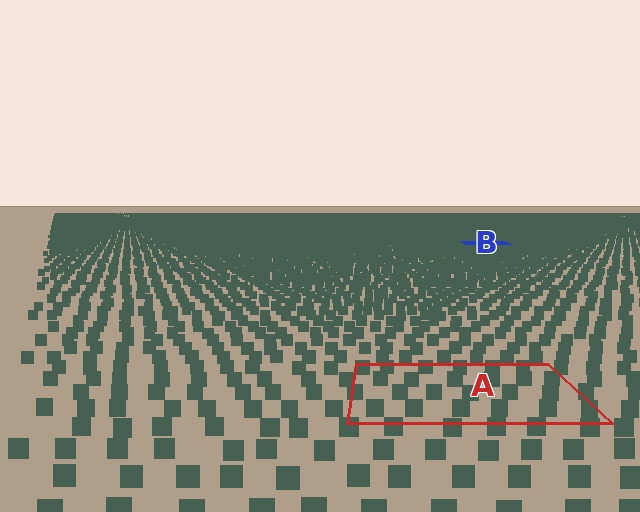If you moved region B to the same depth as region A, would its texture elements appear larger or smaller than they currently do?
They would appear larger. At a closer depth, the same texture elements are projected at a bigger on-screen size.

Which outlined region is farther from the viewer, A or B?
Region B is farther from the viewer — the texture elements inside it appear smaller and more densely packed.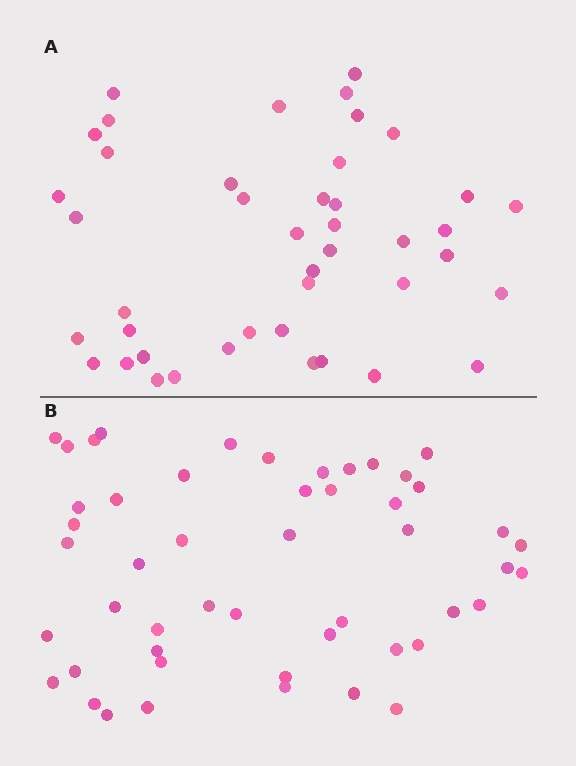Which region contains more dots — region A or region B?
Region B (the bottom region) has more dots.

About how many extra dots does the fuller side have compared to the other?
Region B has roughly 8 or so more dots than region A.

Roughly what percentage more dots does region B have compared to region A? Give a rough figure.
About 15% more.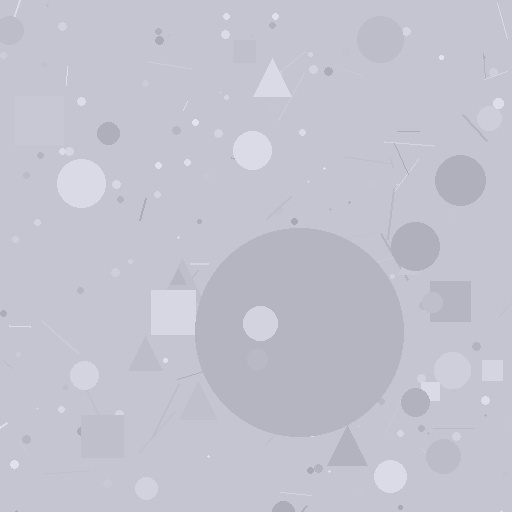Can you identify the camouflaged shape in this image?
The camouflaged shape is a circle.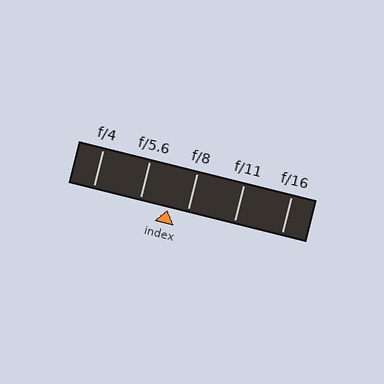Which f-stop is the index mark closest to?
The index mark is closest to f/8.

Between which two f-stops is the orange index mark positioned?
The index mark is between f/5.6 and f/8.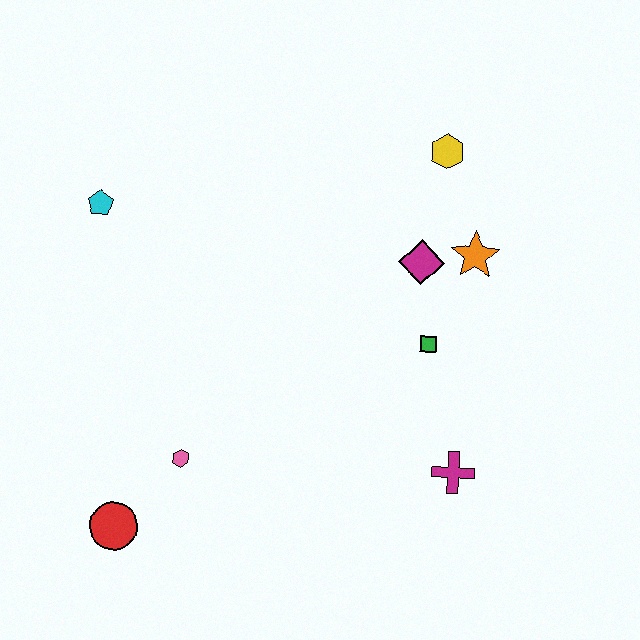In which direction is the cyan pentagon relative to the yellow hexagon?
The cyan pentagon is to the left of the yellow hexagon.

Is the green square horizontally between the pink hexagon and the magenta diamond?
No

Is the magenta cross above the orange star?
No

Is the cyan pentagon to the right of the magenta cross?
No